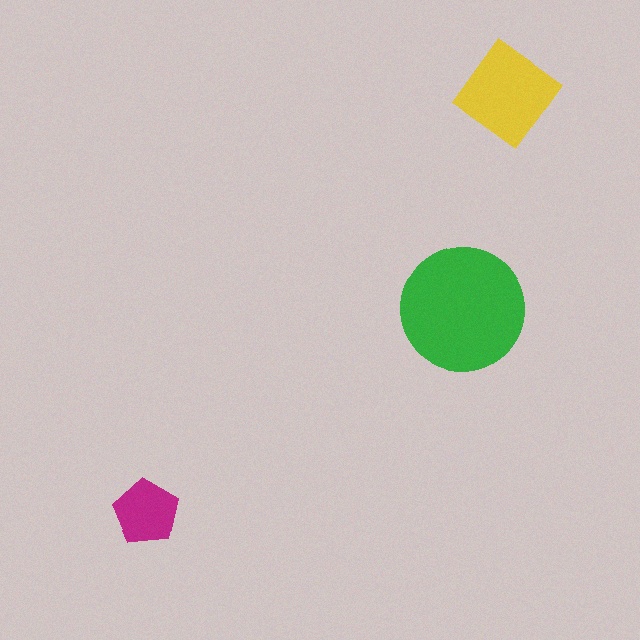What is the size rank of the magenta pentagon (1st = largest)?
3rd.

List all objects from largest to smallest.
The green circle, the yellow diamond, the magenta pentagon.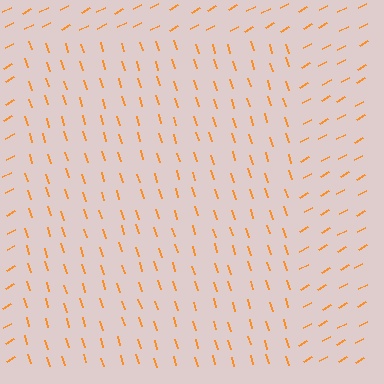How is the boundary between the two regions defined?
The boundary is defined purely by a change in line orientation (approximately 78 degrees difference). All lines are the same color and thickness.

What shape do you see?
I see a rectangle.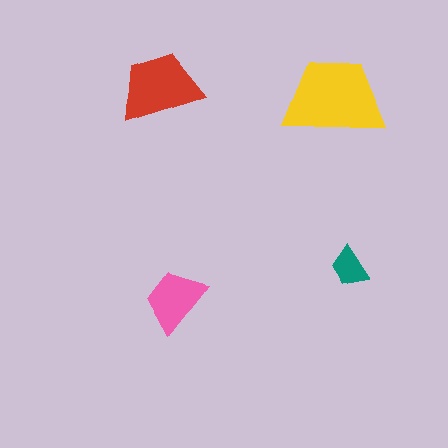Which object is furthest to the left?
The red trapezoid is leftmost.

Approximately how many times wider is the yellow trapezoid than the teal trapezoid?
About 2.5 times wider.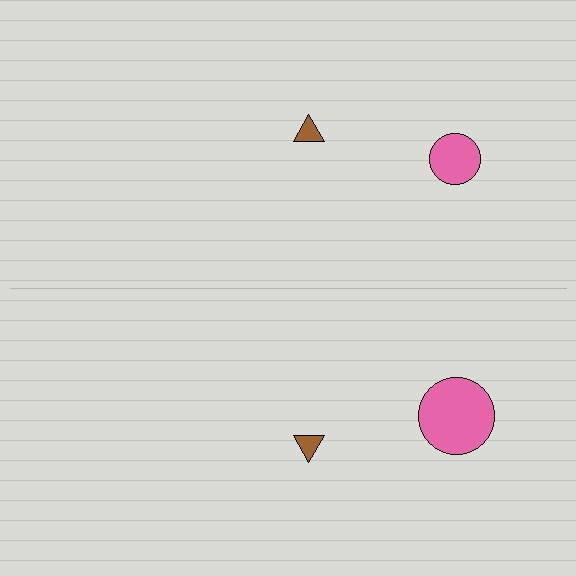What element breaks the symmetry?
The pink circle on the bottom side has a different size than its mirror counterpart.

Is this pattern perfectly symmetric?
No, the pattern is not perfectly symmetric. The pink circle on the bottom side has a different size than its mirror counterpart.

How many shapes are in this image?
There are 4 shapes in this image.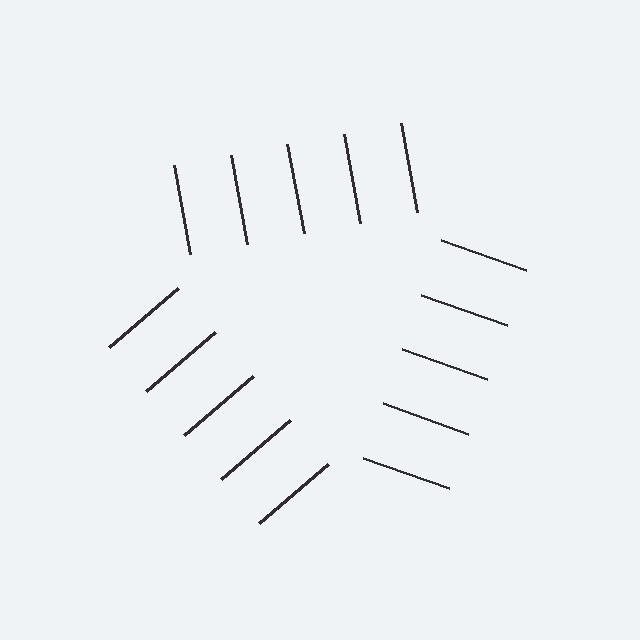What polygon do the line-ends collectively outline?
An illusory triangle — the line segments terminate on its edges but no continuous stroke is drawn.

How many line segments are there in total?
15 — 5 along each of the 3 edges.